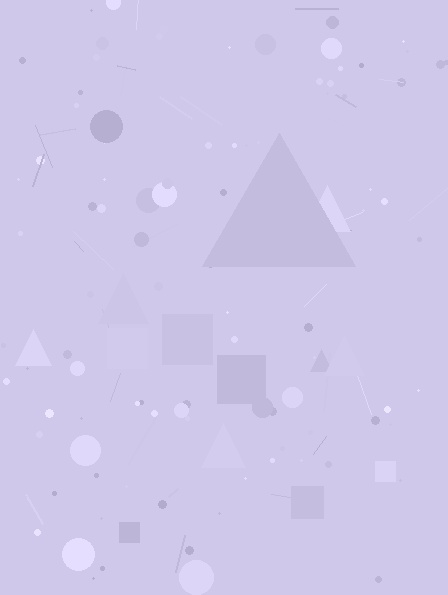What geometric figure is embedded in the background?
A triangle is embedded in the background.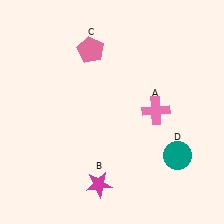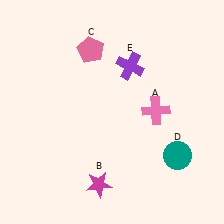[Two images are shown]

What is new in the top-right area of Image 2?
A purple cross (E) was added in the top-right area of Image 2.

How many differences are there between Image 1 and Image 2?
There is 1 difference between the two images.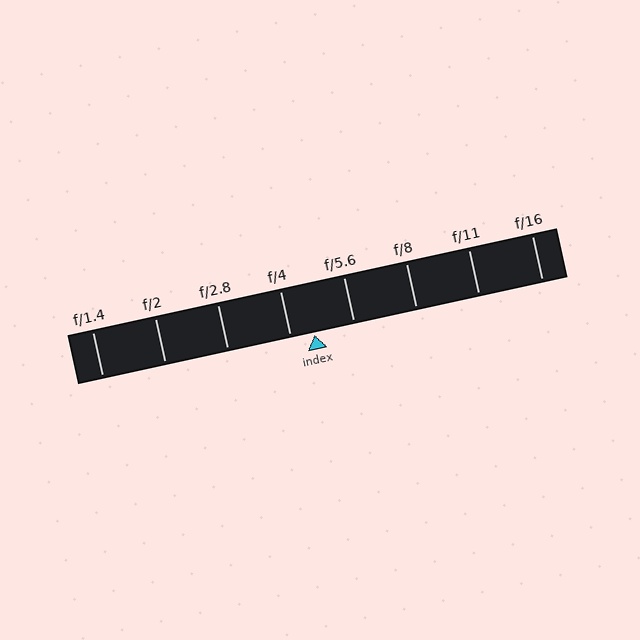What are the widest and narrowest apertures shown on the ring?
The widest aperture shown is f/1.4 and the narrowest is f/16.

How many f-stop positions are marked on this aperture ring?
There are 8 f-stop positions marked.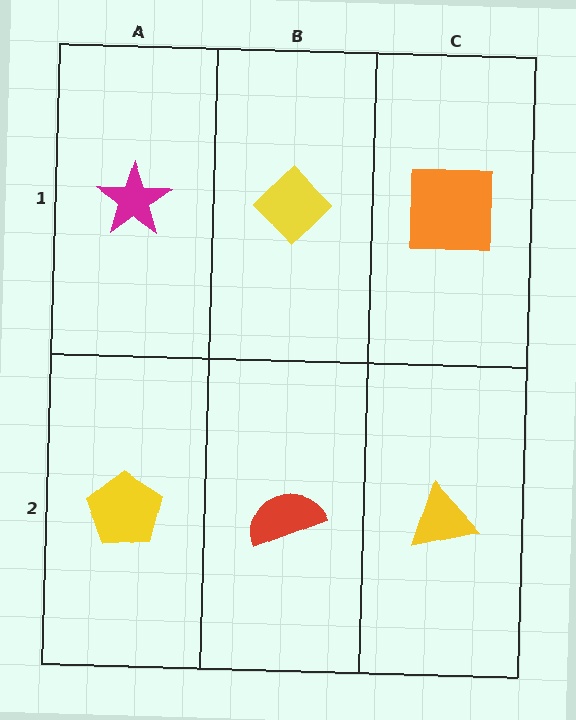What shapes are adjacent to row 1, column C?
A yellow triangle (row 2, column C), a yellow diamond (row 1, column B).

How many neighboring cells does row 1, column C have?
2.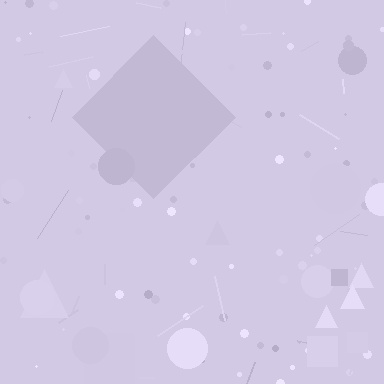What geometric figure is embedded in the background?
A diamond is embedded in the background.